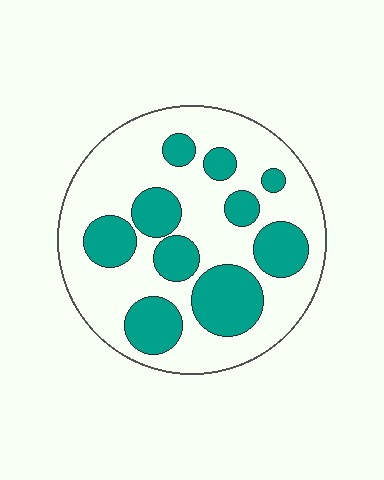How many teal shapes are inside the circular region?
10.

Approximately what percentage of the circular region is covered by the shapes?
Approximately 35%.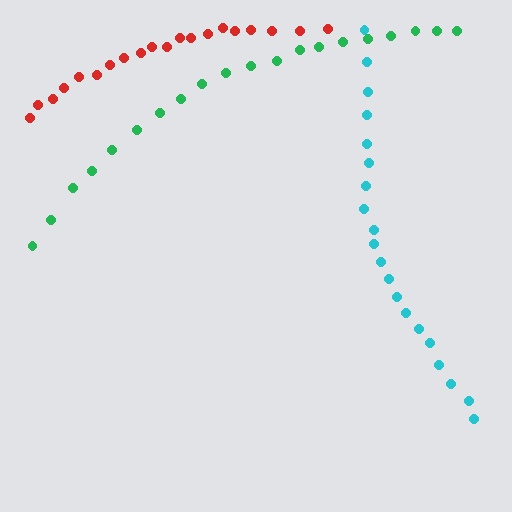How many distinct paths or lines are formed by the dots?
There are 3 distinct paths.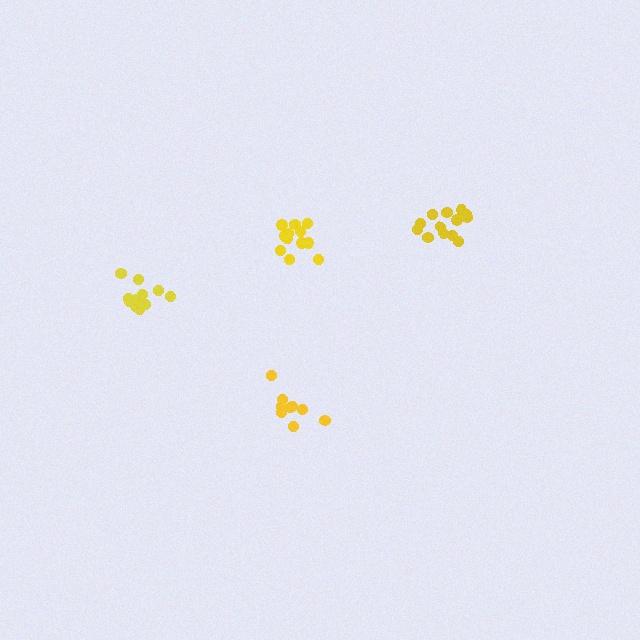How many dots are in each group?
Group 1: 9 dots, Group 2: 11 dots, Group 3: 13 dots, Group 4: 12 dots (45 total).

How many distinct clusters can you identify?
There are 4 distinct clusters.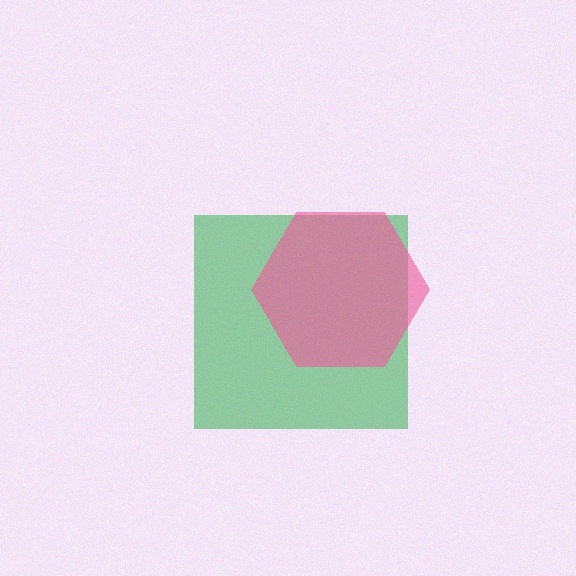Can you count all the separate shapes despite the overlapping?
Yes, there are 2 separate shapes.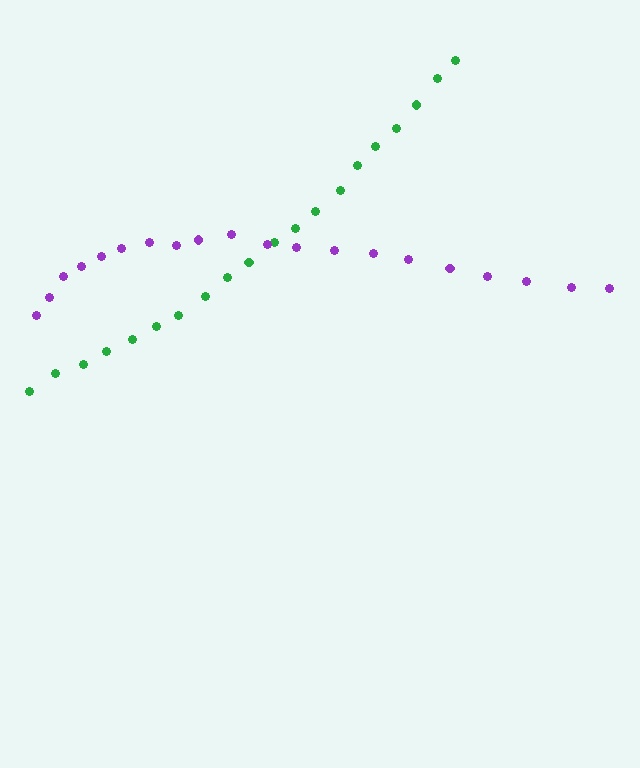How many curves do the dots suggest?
There are 2 distinct paths.